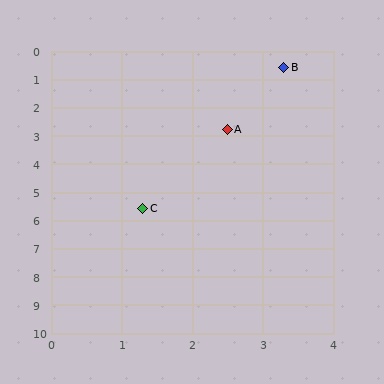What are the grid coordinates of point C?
Point C is at approximately (1.3, 5.6).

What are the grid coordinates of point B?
Point B is at approximately (3.3, 0.6).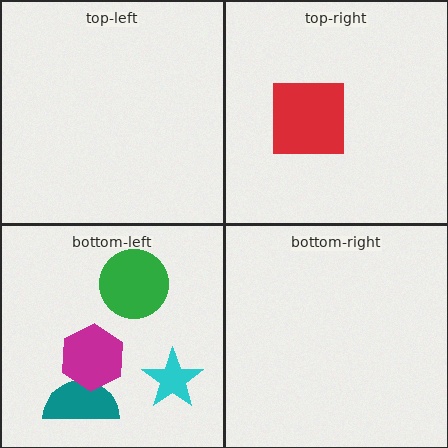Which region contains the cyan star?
The bottom-left region.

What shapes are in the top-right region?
The red square.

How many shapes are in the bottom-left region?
4.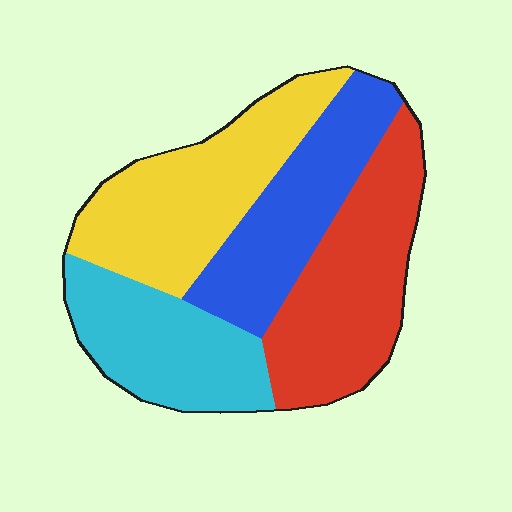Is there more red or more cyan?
Red.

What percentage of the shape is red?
Red takes up between a quarter and a half of the shape.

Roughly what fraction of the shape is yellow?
Yellow covers around 30% of the shape.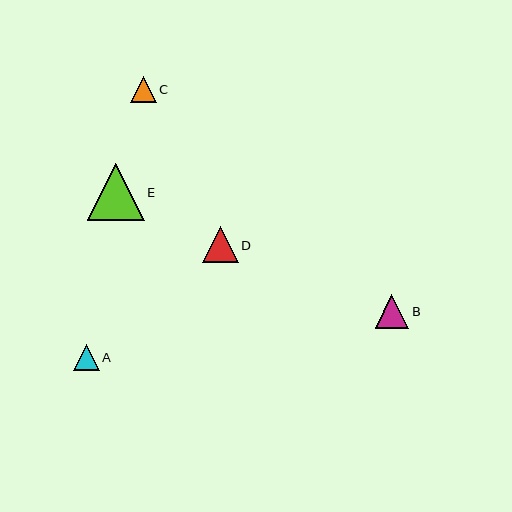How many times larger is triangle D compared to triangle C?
Triangle D is approximately 1.4 times the size of triangle C.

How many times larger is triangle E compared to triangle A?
Triangle E is approximately 2.2 times the size of triangle A.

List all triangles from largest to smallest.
From largest to smallest: E, D, B, C, A.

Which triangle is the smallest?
Triangle A is the smallest with a size of approximately 26 pixels.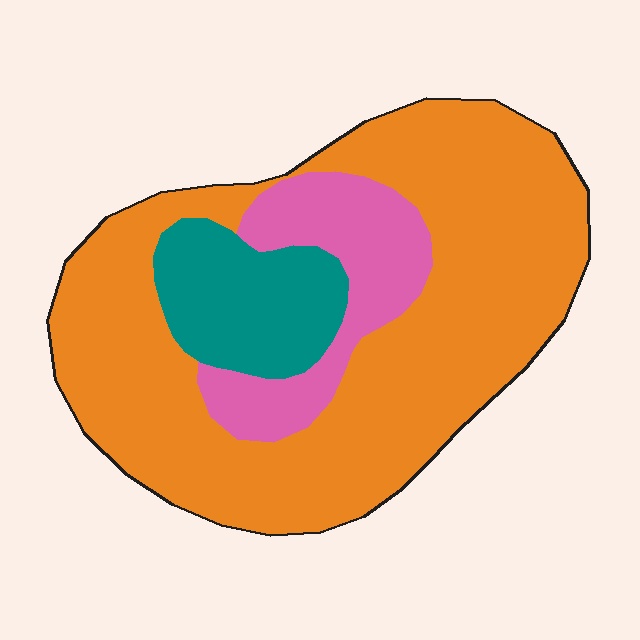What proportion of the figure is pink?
Pink takes up about one sixth (1/6) of the figure.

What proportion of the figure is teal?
Teal takes up less than a quarter of the figure.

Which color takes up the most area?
Orange, at roughly 70%.